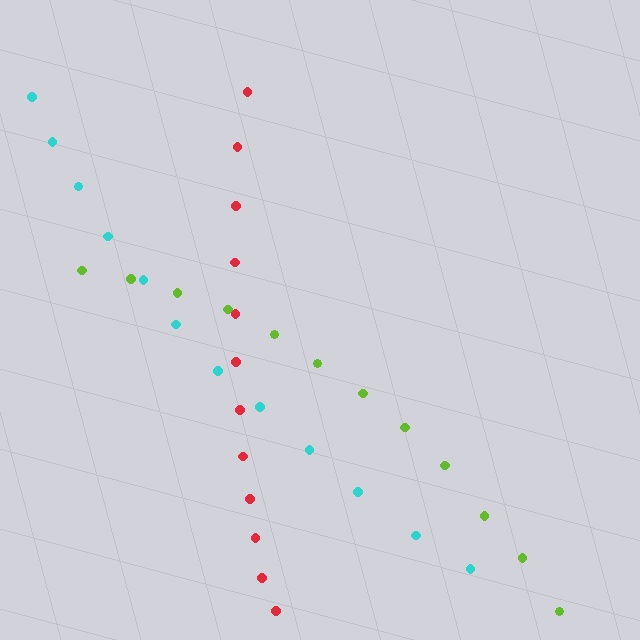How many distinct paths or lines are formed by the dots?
There are 3 distinct paths.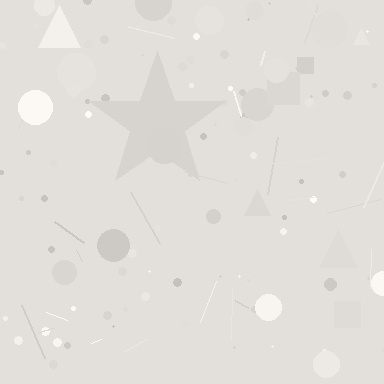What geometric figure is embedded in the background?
A star is embedded in the background.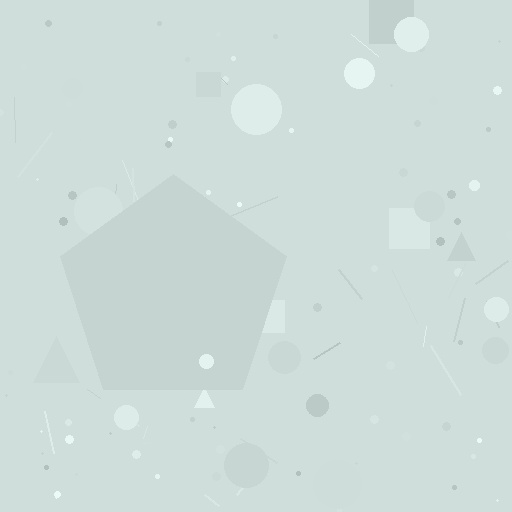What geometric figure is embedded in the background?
A pentagon is embedded in the background.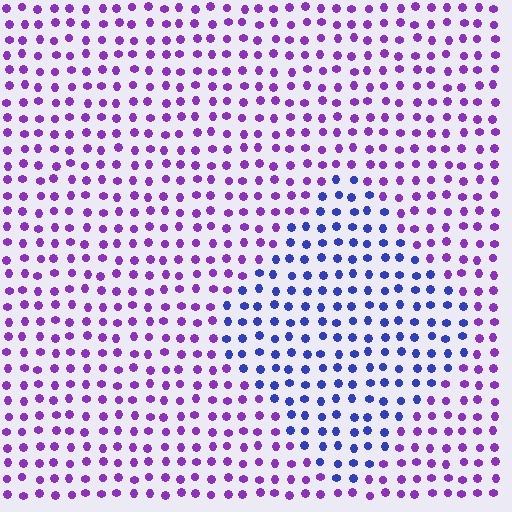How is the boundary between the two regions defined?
The boundary is defined purely by a slight shift in hue (about 45 degrees). Spacing, size, and orientation are identical on both sides.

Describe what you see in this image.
The image is filled with small purple elements in a uniform arrangement. A diamond-shaped region is visible where the elements are tinted to a slightly different hue, forming a subtle color boundary.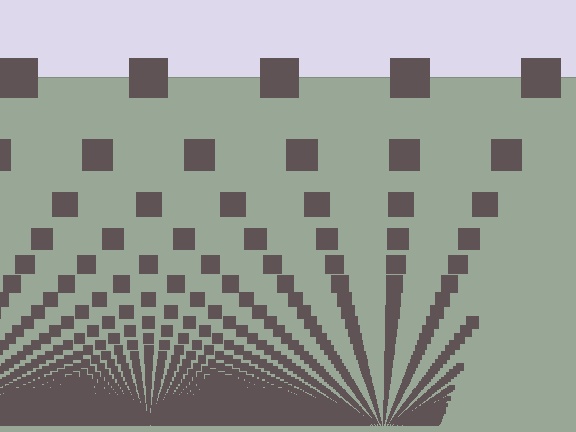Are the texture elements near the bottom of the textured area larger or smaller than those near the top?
Smaller. The gradient is inverted — elements near the bottom are smaller and denser.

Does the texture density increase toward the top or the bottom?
Density increases toward the bottom.